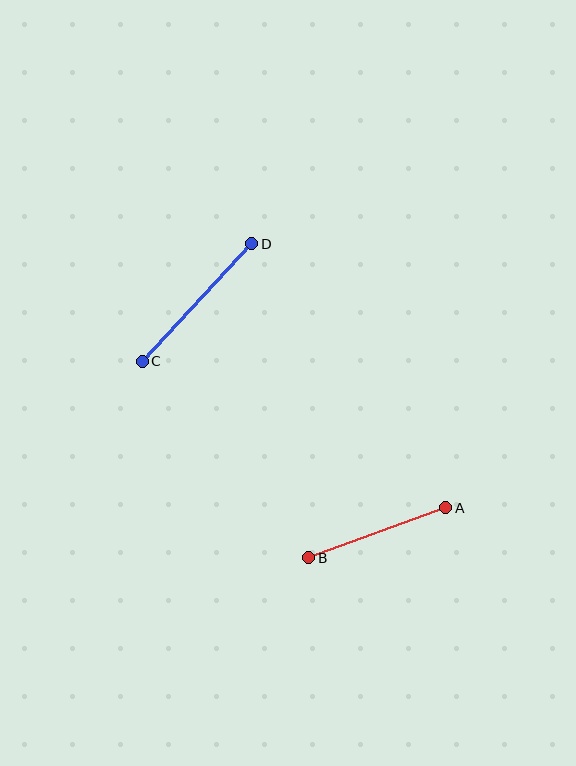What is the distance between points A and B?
The distance is approximately 146 pixels.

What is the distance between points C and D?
The distance is approximately 161 pixels.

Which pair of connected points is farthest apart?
Points C and D are farthest apart.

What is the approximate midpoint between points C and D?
The midpoint is at approximately (197, 303) pixels.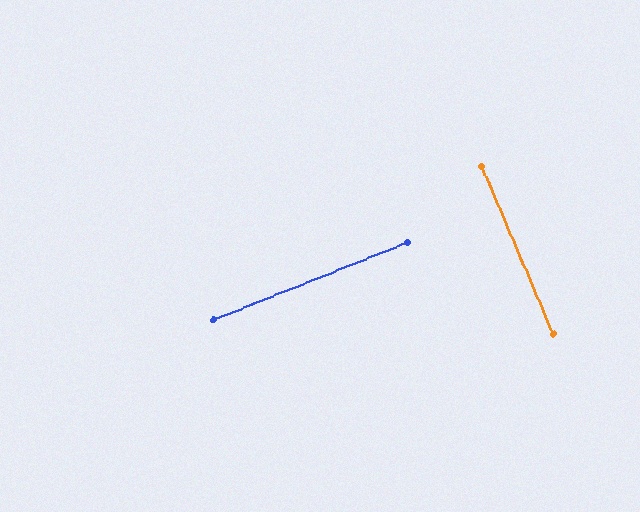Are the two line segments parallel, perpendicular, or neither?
Perpendicular — they meet at approximately 88°.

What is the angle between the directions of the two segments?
Approximately 88 degrees.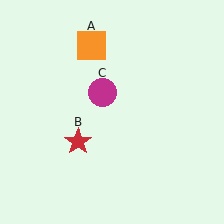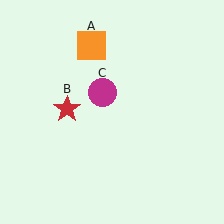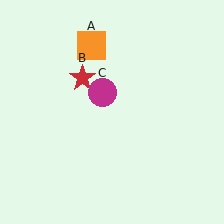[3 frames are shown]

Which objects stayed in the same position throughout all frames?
Orange square (object A) and magenta circle (object C) remained stationary.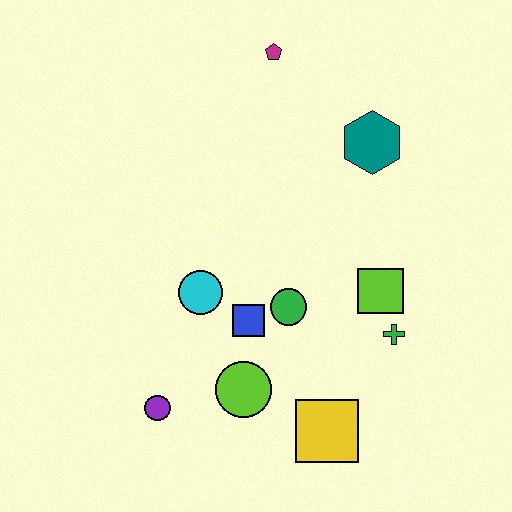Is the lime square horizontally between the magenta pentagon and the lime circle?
No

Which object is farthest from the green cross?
The magenta pentagon is farthest from the green cross.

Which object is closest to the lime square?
The green cross is closest to the lime square.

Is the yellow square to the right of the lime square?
No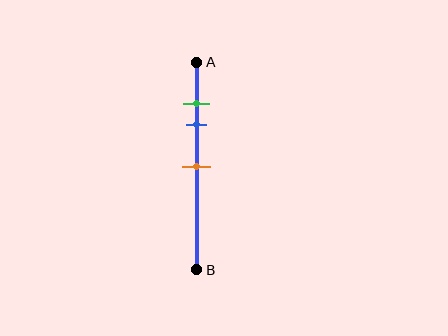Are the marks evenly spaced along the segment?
No, the marks are not evenly spaced.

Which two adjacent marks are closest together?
The green and blue marks are the closest adjacent pair.